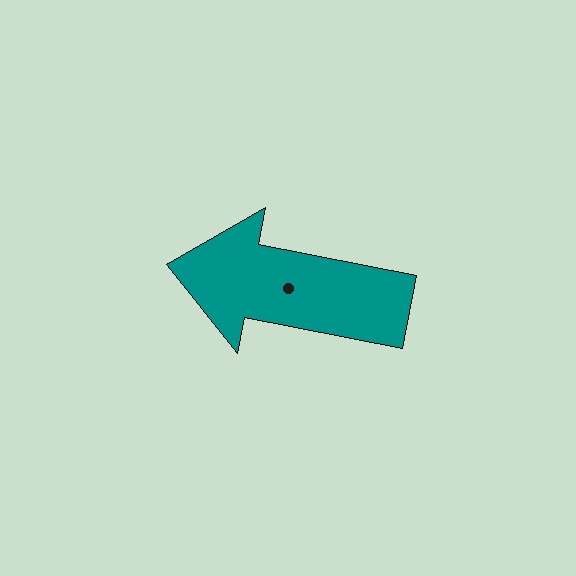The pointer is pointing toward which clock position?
Roughly 9 o'clock.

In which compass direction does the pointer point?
West.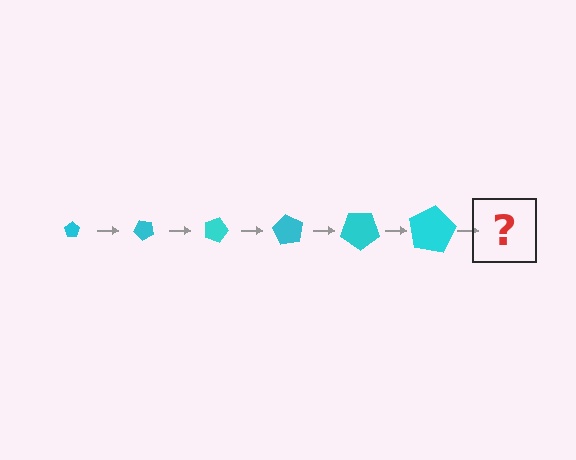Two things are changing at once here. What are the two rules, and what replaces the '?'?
The two rules are that the pentagon grows larger each step and it rotates 45 degrees each step. The '?' should be a pentagon, larger than the previous one and rotated 270 degrees from the start.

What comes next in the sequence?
The next element should be a pentagon, larger than the previous one and rotated 270 degrees from the start.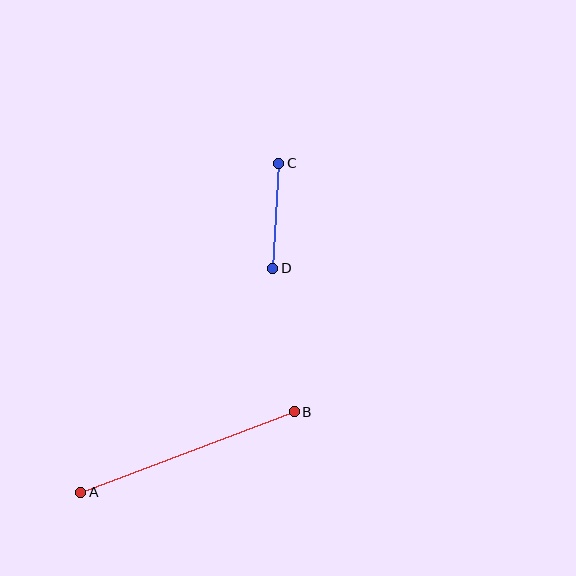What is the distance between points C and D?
The distance is approximately 105 pixels.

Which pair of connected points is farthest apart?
Points A and B are farthest apart.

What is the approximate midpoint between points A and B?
The midpoint is at approximately (187, 452) pixels.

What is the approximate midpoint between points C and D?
The midpoint is at approximately (276, 216) pixels.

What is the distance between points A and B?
The distance is approximately 228 pixels.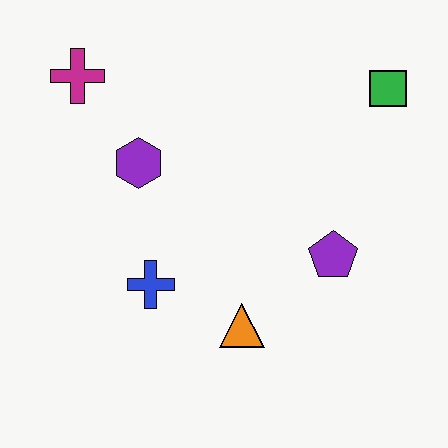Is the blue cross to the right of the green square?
No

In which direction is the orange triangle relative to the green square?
The orange triangle is below the green square.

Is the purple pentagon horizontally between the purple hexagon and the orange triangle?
No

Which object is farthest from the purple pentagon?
The magenta cross is farthest from the purple pentagon.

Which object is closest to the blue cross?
The orange triangle is closest to the blue cross.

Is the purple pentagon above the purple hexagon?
No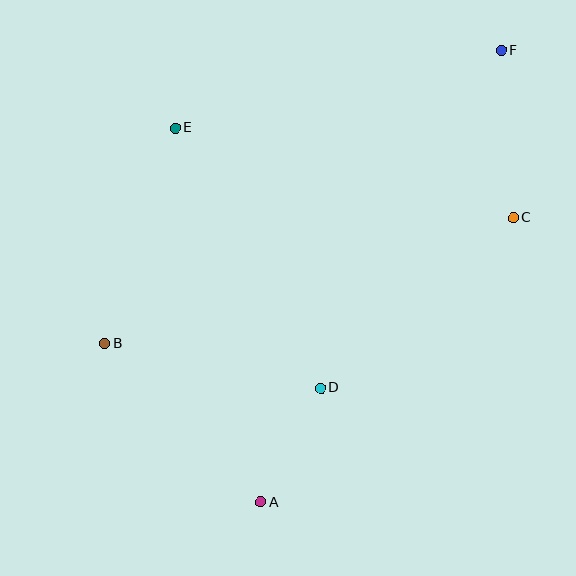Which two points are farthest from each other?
Points A and F are farthest from each other.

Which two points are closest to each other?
Points A and D are closest to each other.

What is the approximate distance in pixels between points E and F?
The distance between E and F is approximately 335 pixels.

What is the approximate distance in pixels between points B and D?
The distance between B and D is approximately 220 pixels.